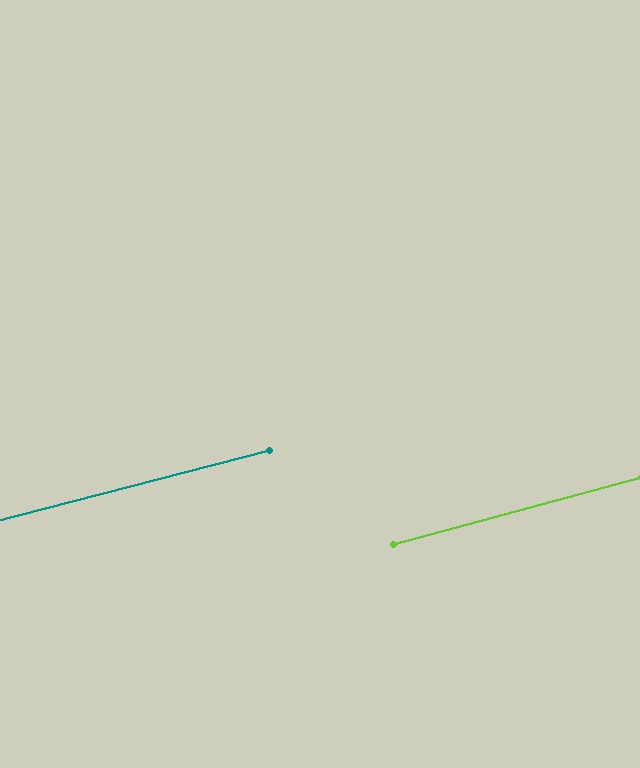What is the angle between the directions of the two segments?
Approximately 1 degree.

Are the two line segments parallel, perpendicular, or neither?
Parallel — their directions differ by only 0.7°.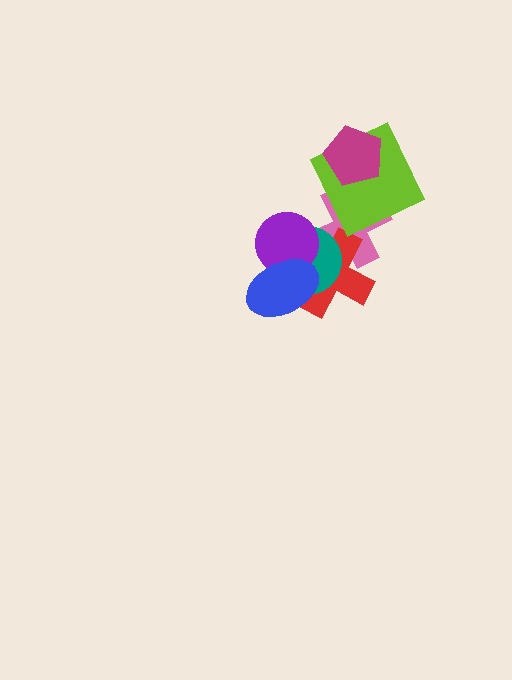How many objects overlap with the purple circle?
3 objects overlap with the purple circle.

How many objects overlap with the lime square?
2 objects overlap with the lime square.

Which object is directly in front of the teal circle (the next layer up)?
The purple circle is directly in front of the teal circle.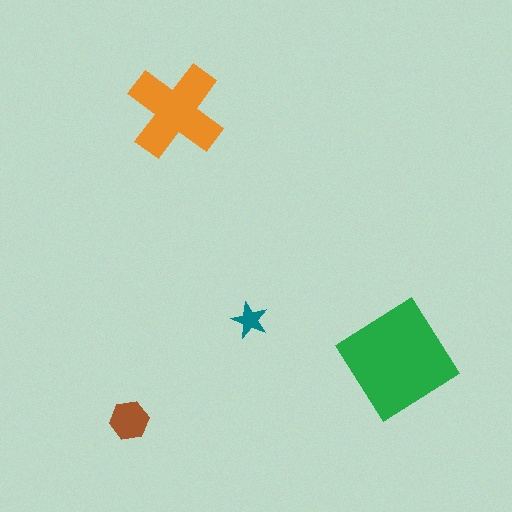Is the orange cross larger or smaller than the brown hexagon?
Larger.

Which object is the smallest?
The teal star.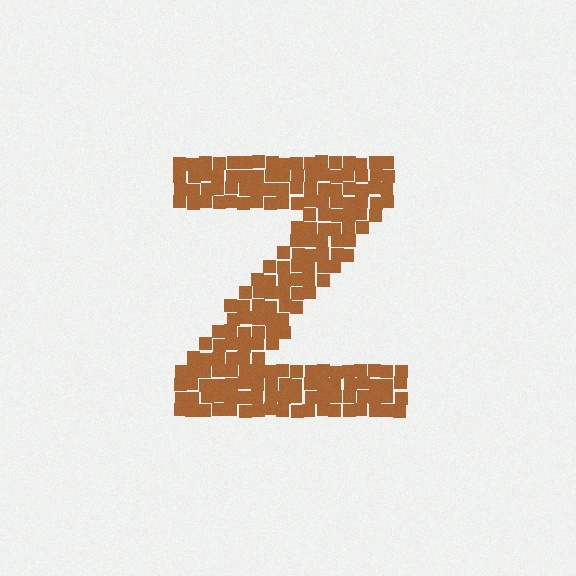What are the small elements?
The small elements are squares.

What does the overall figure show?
The overall figure shows the letter Z.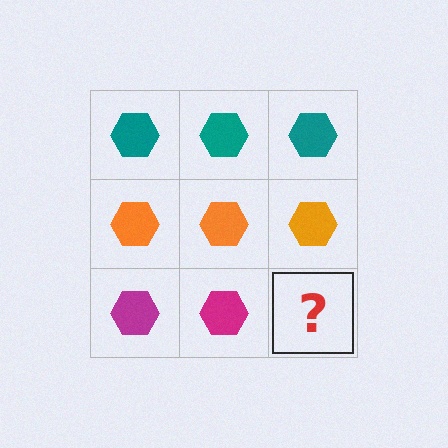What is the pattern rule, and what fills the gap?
The rule is that each row has a consistent color. The gap should be filled with a magenta hexagon.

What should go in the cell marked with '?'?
The missing cell should contain a magenta hexagon.